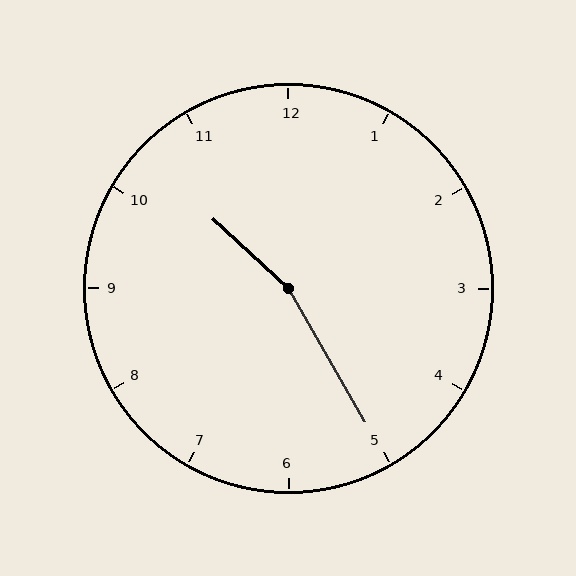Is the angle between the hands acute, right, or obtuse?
It is obtuse.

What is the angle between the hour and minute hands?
Approximately 162 degrees.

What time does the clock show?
10:25.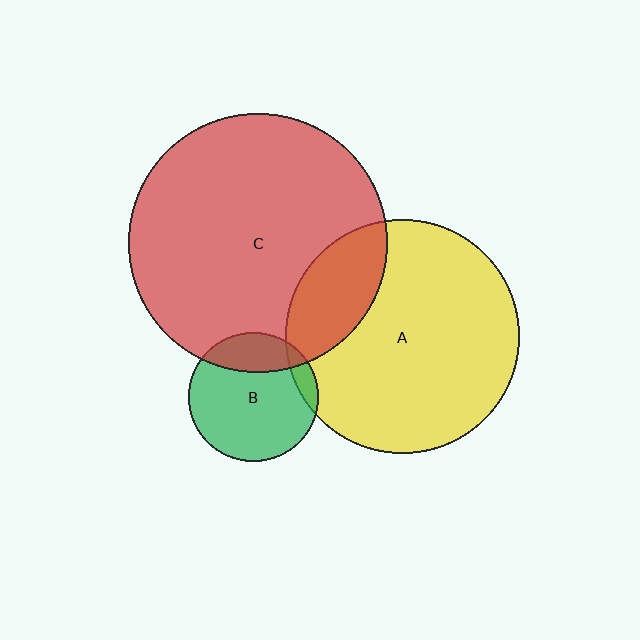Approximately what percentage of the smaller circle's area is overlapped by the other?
Approximately 25%.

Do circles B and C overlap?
Yes.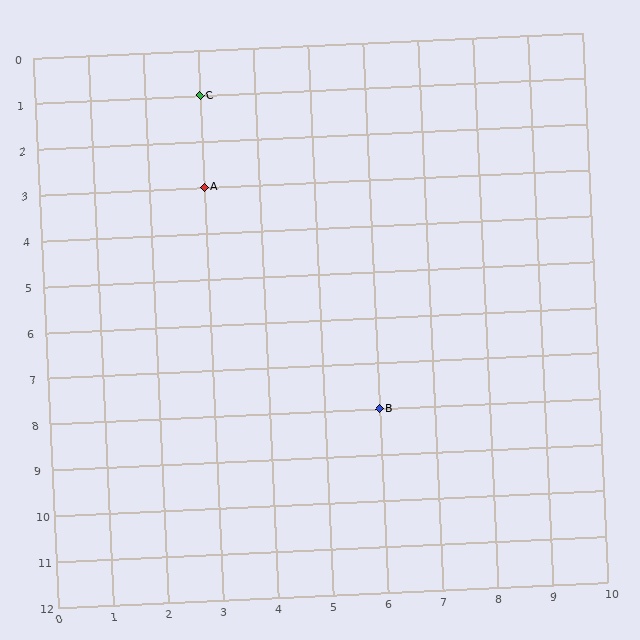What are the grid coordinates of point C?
Point C is at grid coordinates (3, 1).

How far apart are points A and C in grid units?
Points A and C are 2 rows apart.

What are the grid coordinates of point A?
Point A is at grid coordinates (3, 3).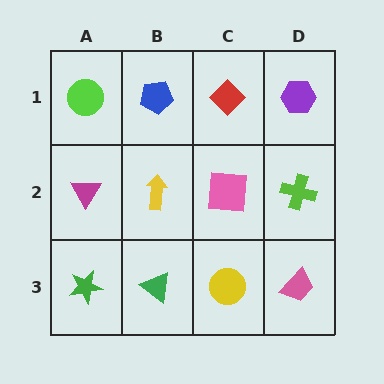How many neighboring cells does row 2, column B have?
4.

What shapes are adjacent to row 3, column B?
A yellow arrow (row 2, column B), a green star (row 3, column A), a yellow circle (row 3, column C).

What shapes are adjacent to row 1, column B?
A yellow arrow (row 2, column B), a lime circle (row 1, column A), a red diamond (row 1, column C).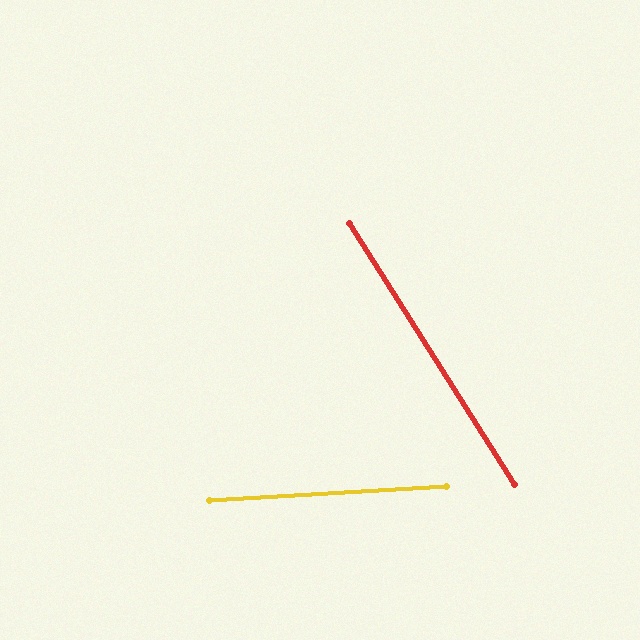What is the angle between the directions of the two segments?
Approximately 61 degrees.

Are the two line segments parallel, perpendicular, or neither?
Neither parallel nor perpendicular — they differ by about 61°.